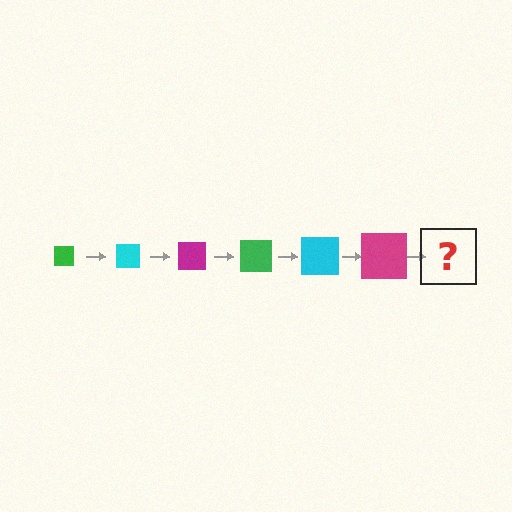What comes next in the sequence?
The next element should be a green square, larger than the previous one.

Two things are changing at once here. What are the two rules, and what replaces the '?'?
The two rules are that the square grows larger each step and the color cycles through green, cyan, and magenta. The '?' should be a green square, larger than the previous one.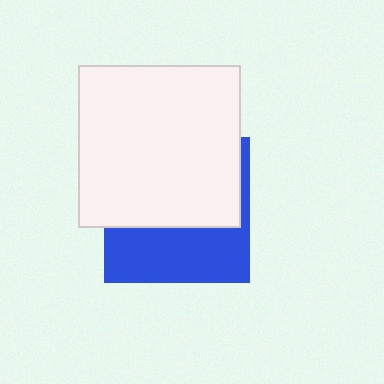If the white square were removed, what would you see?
You would see the complete blue square.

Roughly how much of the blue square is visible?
A small part of it is visible (roughly 42%).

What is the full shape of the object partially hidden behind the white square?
The partially hidden object is a blue square.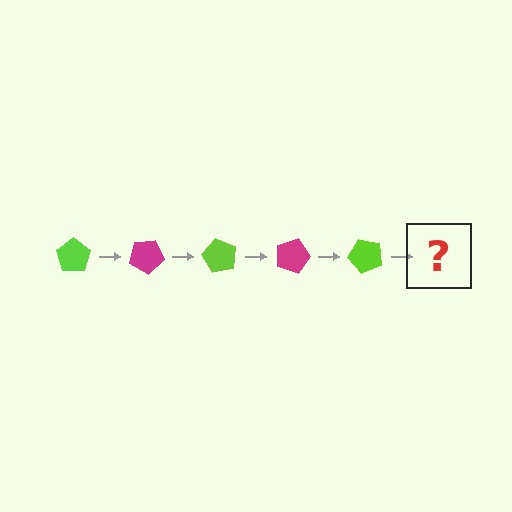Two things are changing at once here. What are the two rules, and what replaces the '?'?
The two rules are that it rotates 30 degrees each step and the color cycles through lime and magenta. The '?' should be a magenta pentagon, rotated 150 degrees from the start.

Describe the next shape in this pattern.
It should be a magenta pentagon, rotated 150 degrees from the start.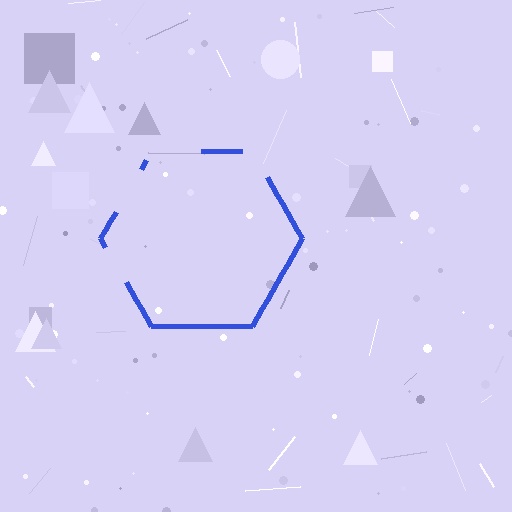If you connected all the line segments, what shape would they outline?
They would outline a hexagon.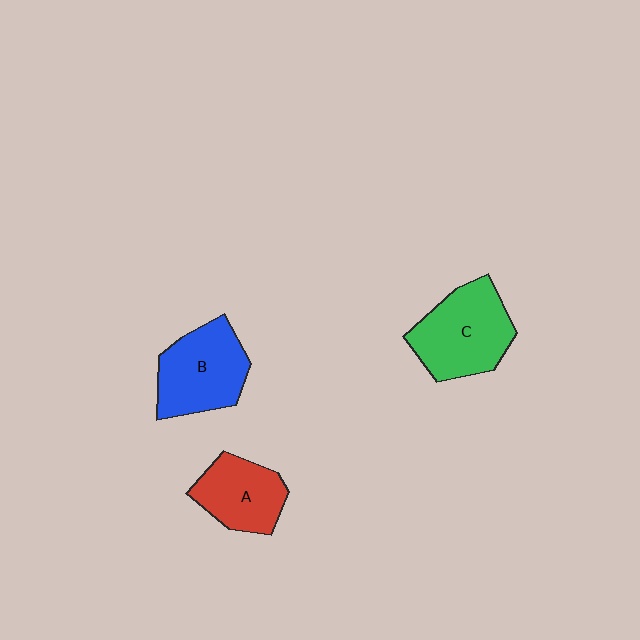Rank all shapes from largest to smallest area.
From largest to smallest: C (green), B (blue), A (red).